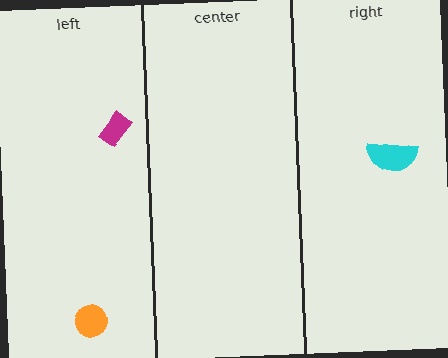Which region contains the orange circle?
The left region.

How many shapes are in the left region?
2.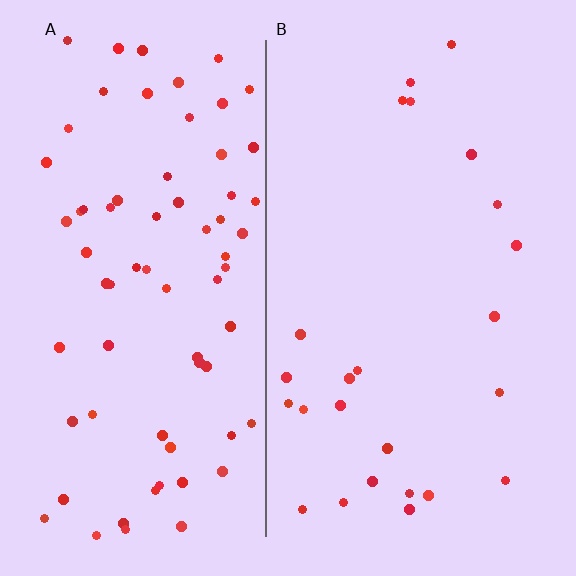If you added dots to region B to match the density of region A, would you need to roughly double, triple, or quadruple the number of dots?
Approximately triple.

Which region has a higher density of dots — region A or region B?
A (the left).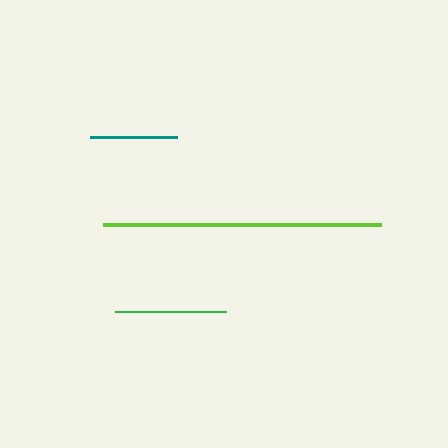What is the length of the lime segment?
The lime segment is approximately 278 pixels long.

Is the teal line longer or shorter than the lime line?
The lime line is longer than the teal line.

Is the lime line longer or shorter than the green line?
The lime line is longer than the green line.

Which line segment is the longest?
The lime line is the longest at approximately 278 pixels.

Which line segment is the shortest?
The teal line is the shortest at approximately 87 pixels.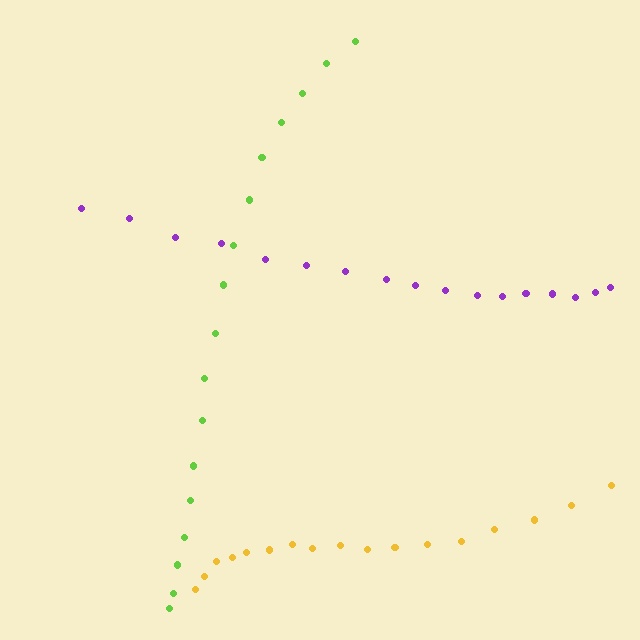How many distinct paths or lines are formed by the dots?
There are 3 distinct paths.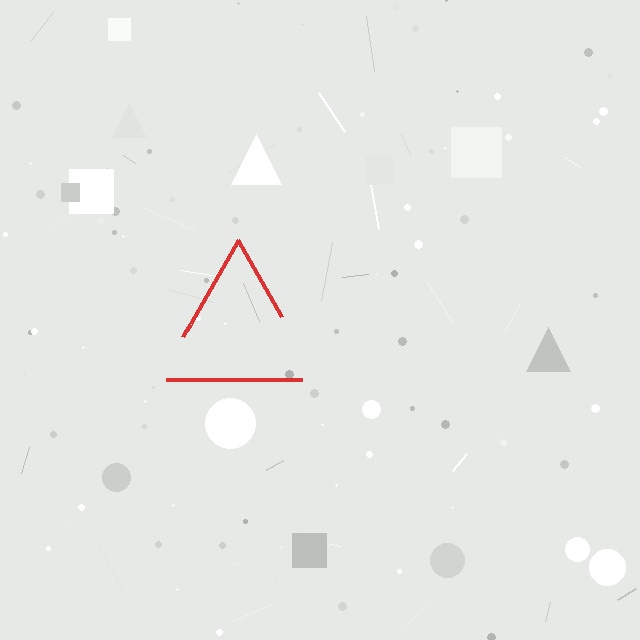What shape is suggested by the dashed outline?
The dashed outline suggests a triangle.